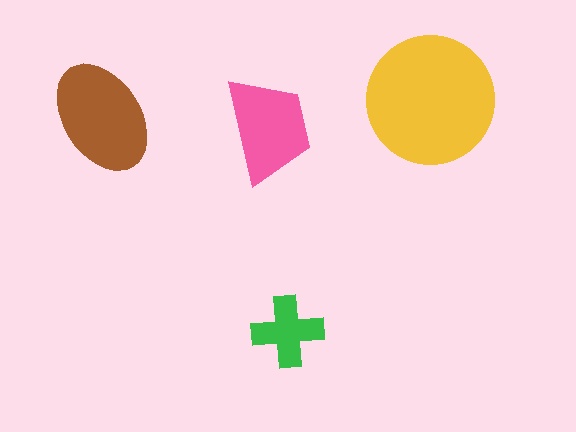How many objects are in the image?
There are 4 objects in the image.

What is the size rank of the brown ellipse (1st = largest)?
2nd.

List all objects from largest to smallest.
The yellow circle, the brown ellipse, the pink trapezoid, the green cross.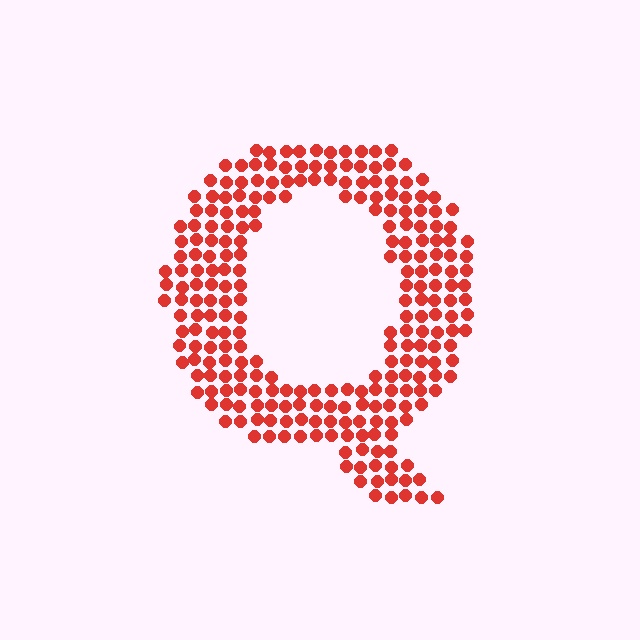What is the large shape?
The large shape is the letter Q.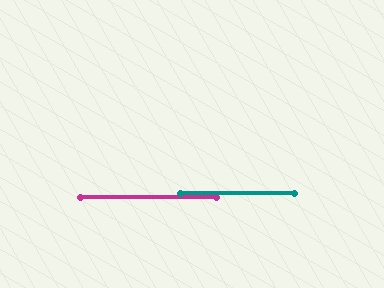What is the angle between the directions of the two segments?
Approximately 0 degrees.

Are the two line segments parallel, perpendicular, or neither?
Parallel — their directions differ by only 0.2°.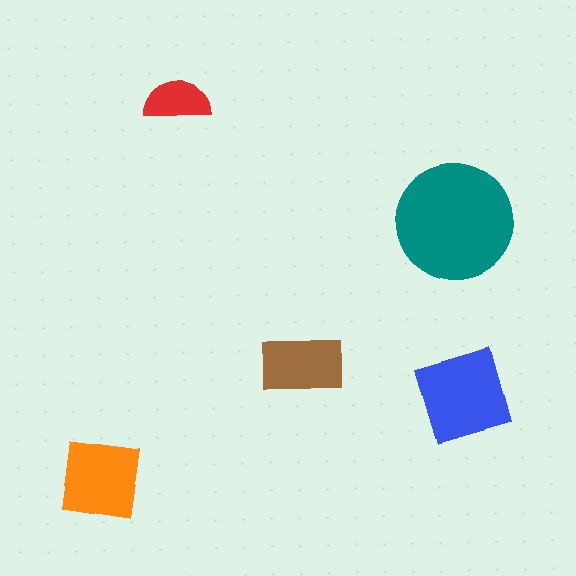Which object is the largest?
The teal circle.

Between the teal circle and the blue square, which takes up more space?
The teal circle.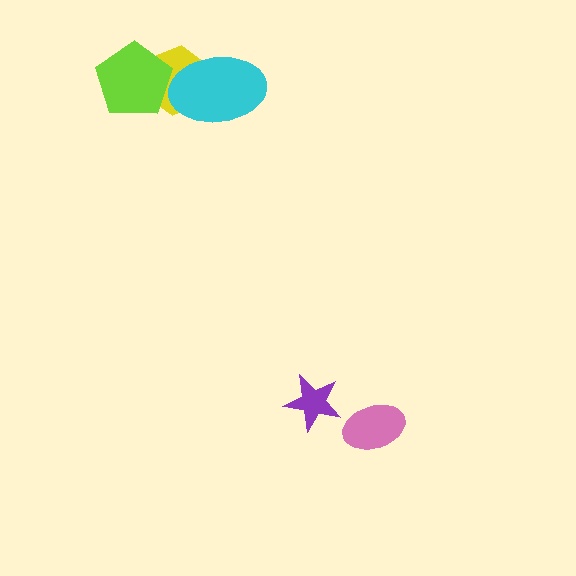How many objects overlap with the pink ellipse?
0 objects overlap with the pink ellipse.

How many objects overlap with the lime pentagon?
1 object overlaps with the lime pentagon.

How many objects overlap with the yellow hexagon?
2 objects overlap with the yellow hexagon.